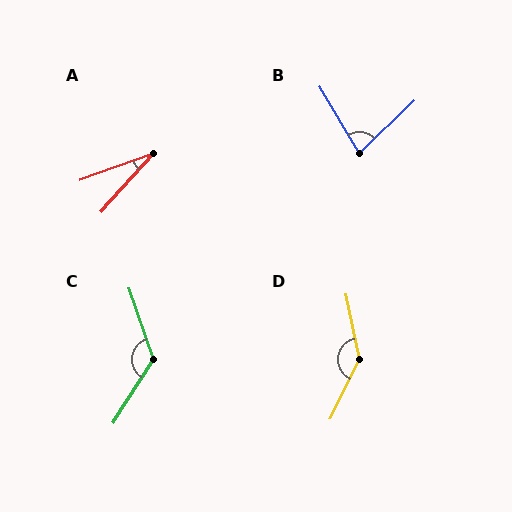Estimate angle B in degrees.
Approximately 77 degrees.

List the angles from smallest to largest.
A (28°), B (77°), C (129°), D (142°).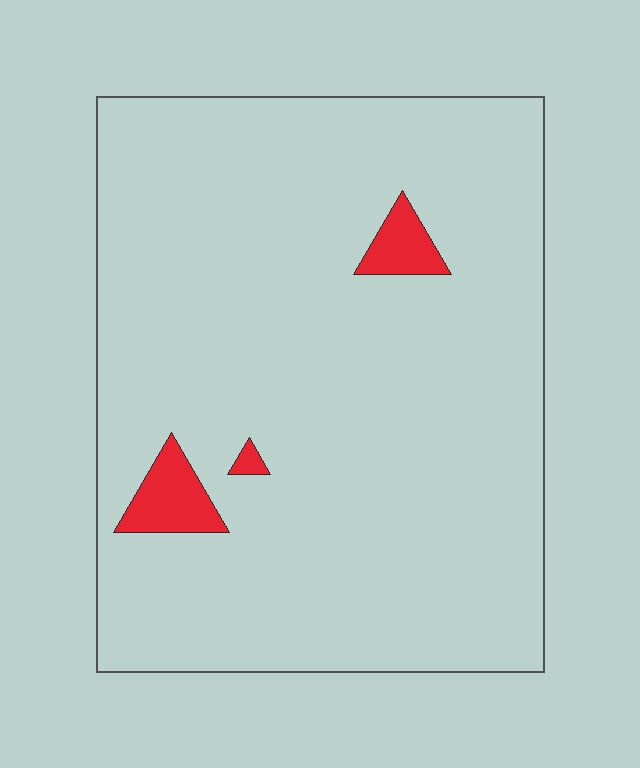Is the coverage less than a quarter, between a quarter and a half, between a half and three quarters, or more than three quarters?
Less than a quarter.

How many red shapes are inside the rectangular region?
3.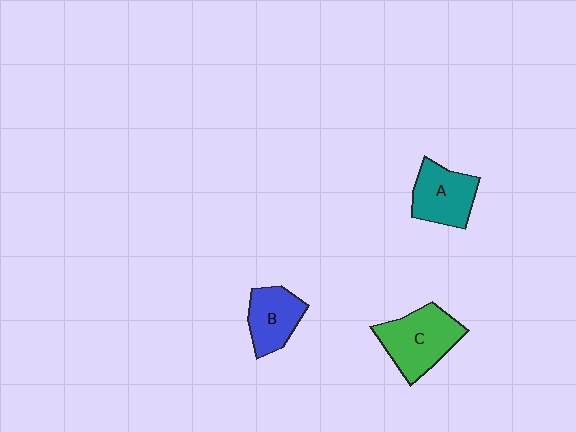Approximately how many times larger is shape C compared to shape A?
Approximately 1.3 times.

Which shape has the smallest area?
Shape B (blue).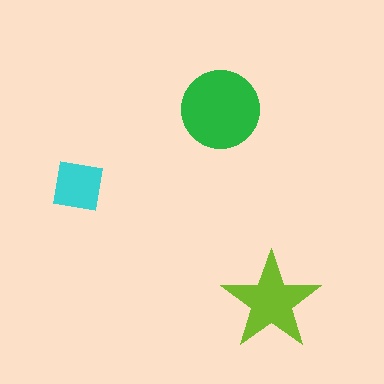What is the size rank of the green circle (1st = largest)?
1st.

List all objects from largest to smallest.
The green circle, the lime star, the cyan square.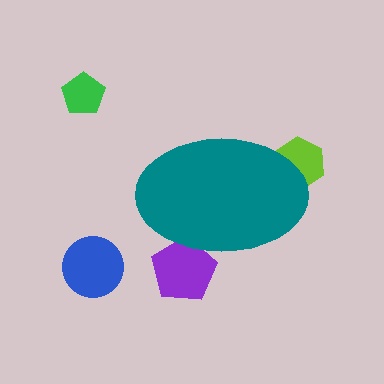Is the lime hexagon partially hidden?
Yes, the lime hexagon is partially hidden behind the teal ellipse.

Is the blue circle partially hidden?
No, the blue circle is fully visible.